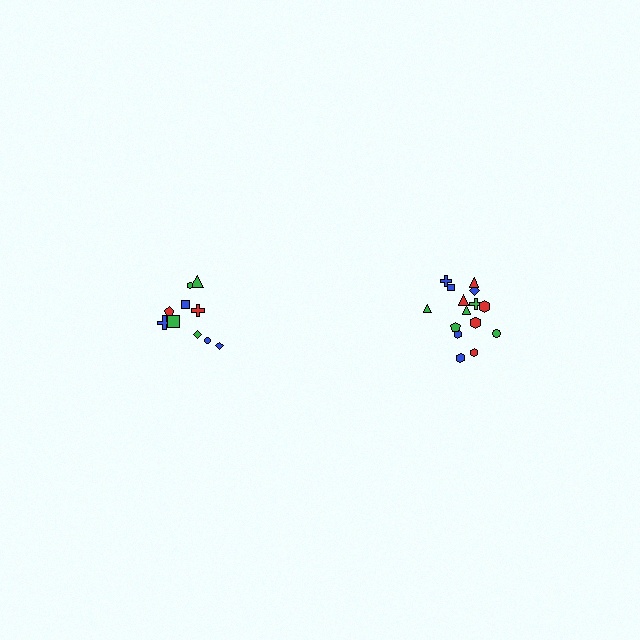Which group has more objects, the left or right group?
The right group.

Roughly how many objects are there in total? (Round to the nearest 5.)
Roughly 25 objects in total.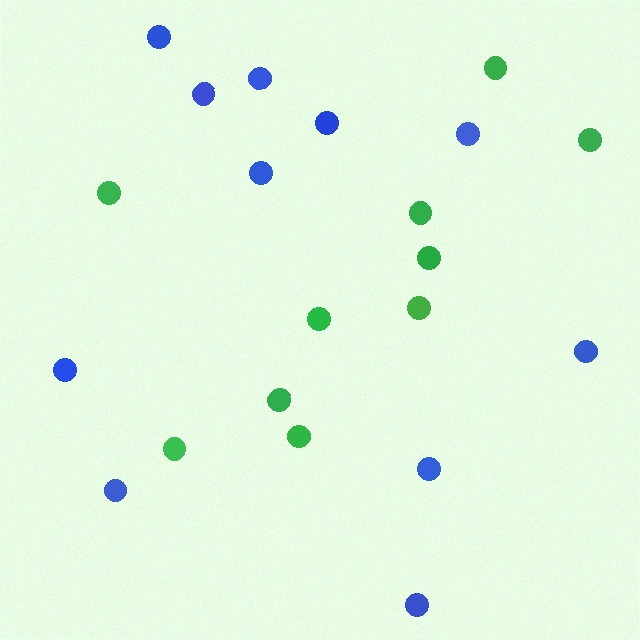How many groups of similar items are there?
There are 2 groups: one group of green circles (10) and one group of blue circles (11).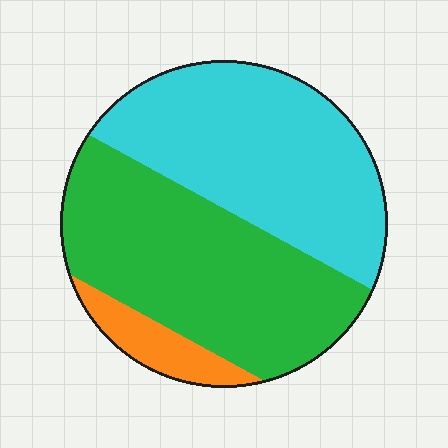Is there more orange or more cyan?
Cyan.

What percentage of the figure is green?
Green covers about 45% of the figure.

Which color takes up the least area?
Orange, at roughly 10%.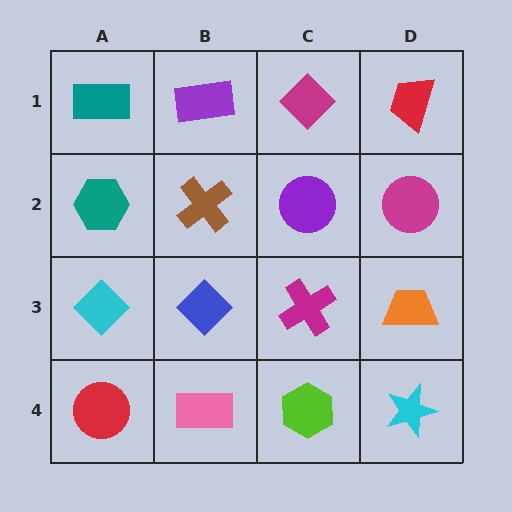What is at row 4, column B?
A pink rectangle.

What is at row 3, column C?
A magenta cross.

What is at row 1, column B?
A purple rectangle.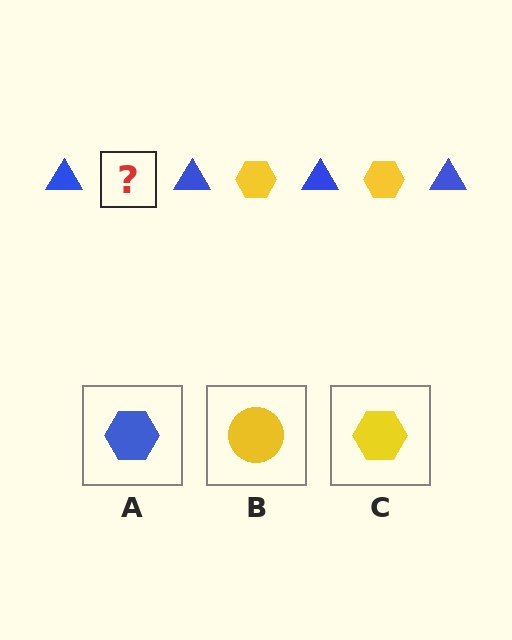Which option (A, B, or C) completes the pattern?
C.